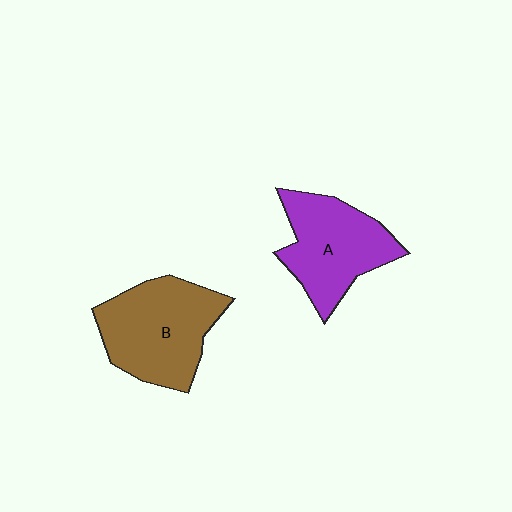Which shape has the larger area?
Shape B (brown).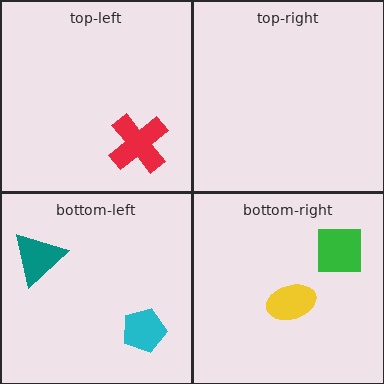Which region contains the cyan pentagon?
The bottom-left region.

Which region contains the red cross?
The top-left region.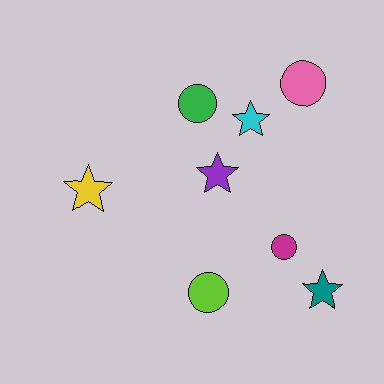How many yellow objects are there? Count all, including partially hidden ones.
There is 1 yellow object.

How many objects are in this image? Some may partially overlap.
There are 8 objects.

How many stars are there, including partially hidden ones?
There are 4 stars.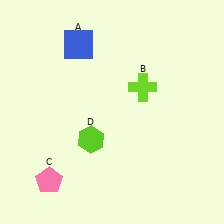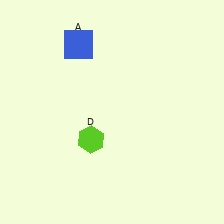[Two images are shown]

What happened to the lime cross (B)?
The lime cross (B) was removed in Image 2. It was in the top-right area of Image 1.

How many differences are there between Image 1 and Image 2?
There are 2 differences between the two images.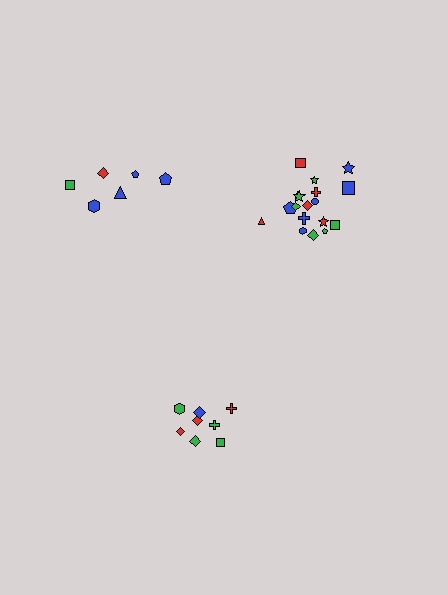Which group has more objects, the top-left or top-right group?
The top-right group.